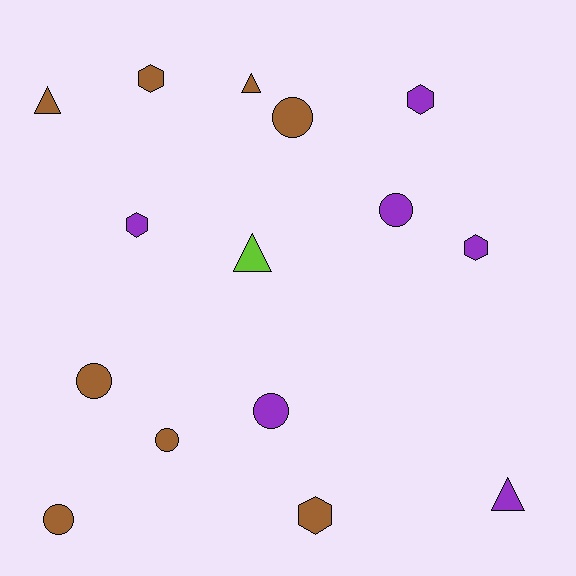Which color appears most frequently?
Brown, with 8 objects.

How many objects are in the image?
There are 15 objects.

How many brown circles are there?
There are 4 brown circles.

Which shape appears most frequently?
Circle, with 6 objects.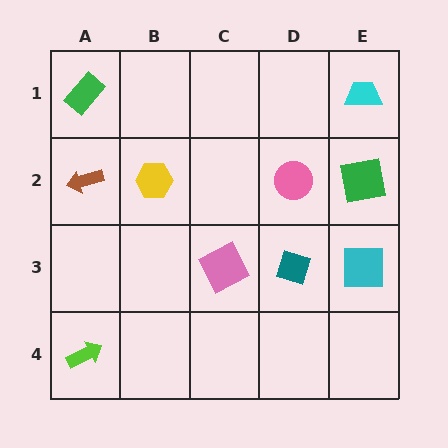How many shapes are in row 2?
4 shapes.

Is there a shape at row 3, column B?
No, that cell is empty.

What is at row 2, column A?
A brown arrow.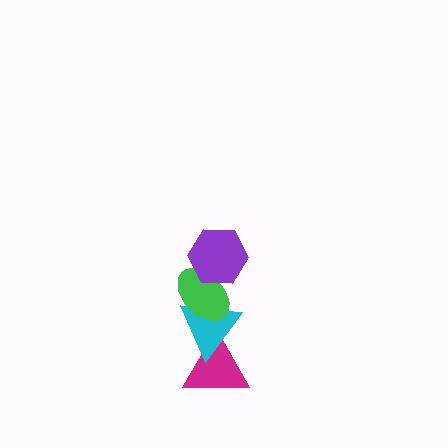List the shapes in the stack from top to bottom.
From top to bottom: the purple hexagon, the green ellipse, the cyan triangle, the magenta triangle.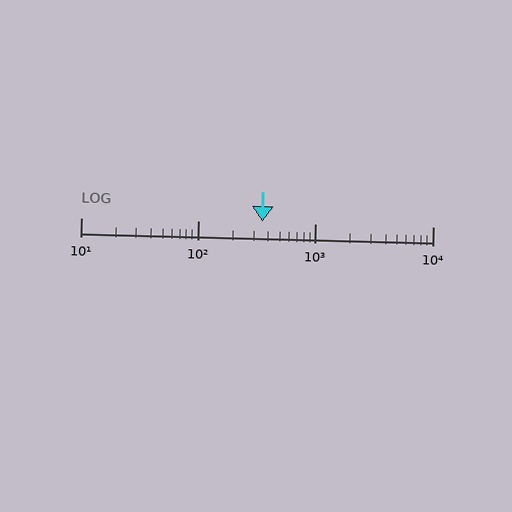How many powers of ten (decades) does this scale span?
The scale spans 3 decades, from 10 to 10000.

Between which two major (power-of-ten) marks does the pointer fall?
The pointer is between 100 and 1000.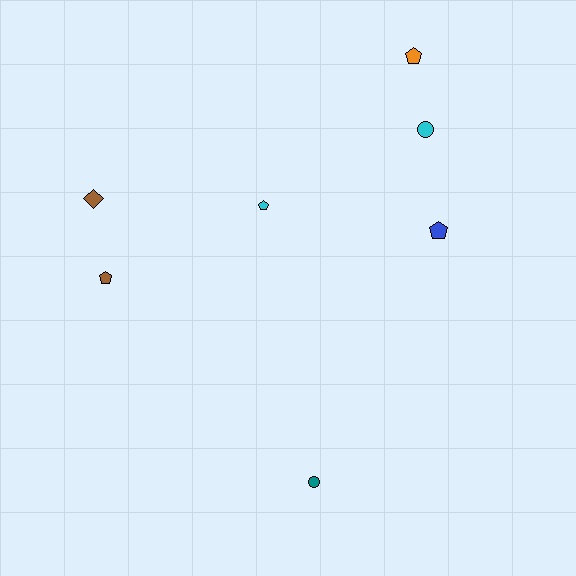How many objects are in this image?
There are 7 objects.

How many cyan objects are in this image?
There are 2 cyan objects.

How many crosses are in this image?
There are no crosses.